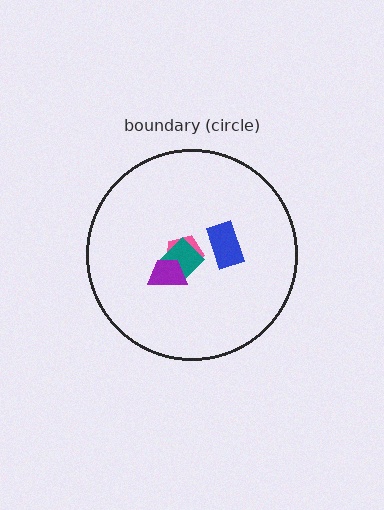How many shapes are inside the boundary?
4 inside, 0 outside.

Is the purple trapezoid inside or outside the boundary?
Inside.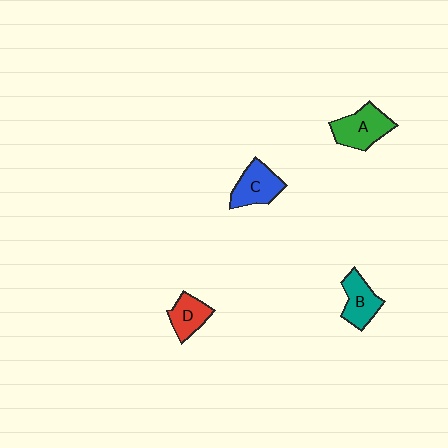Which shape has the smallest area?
Shape D (red).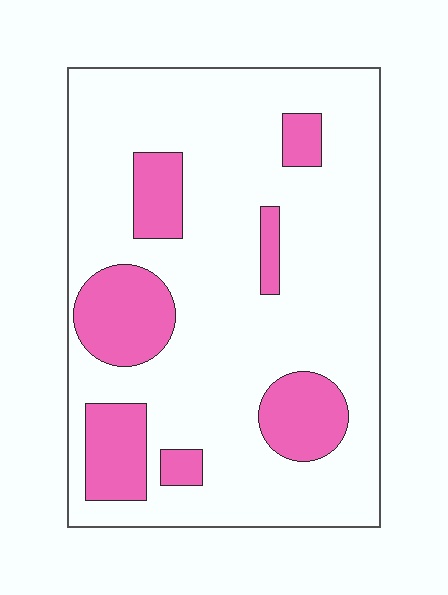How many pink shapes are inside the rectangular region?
7.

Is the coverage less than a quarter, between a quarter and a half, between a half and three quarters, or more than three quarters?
Less than a quarter.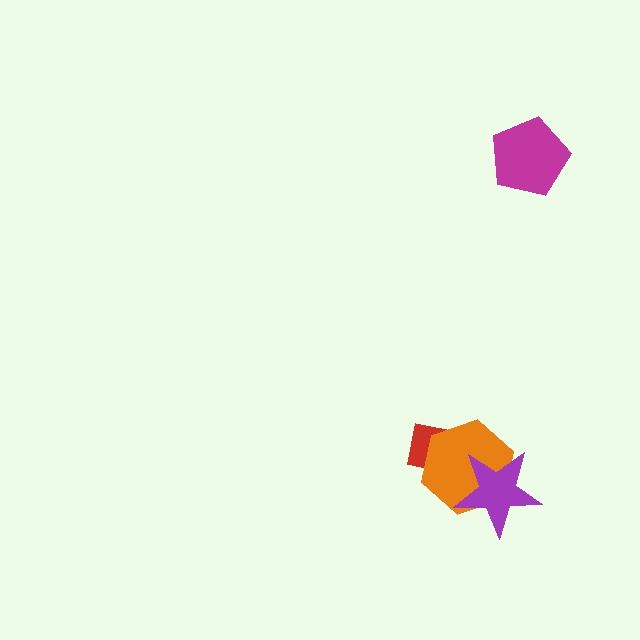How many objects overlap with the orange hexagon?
2 objects overlap with the orange hexagon.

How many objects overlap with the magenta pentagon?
0 objects overlap with the magenta pentagon.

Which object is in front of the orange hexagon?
The purple star is in front of the orange hexagon.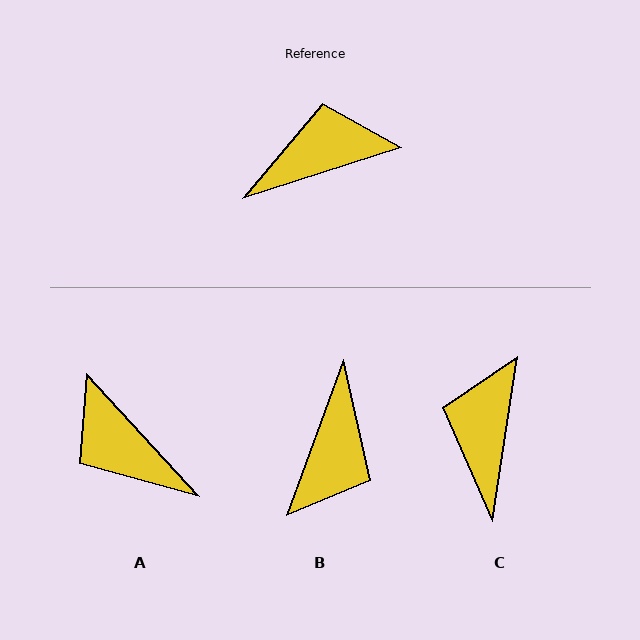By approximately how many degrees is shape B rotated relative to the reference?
Approximately 128 degrees clockwise.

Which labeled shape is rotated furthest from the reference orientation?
B, about 128 degrees away.